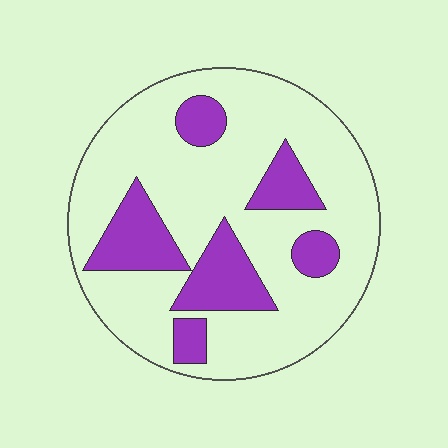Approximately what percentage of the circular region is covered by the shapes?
Approximately 25%.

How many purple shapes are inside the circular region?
6.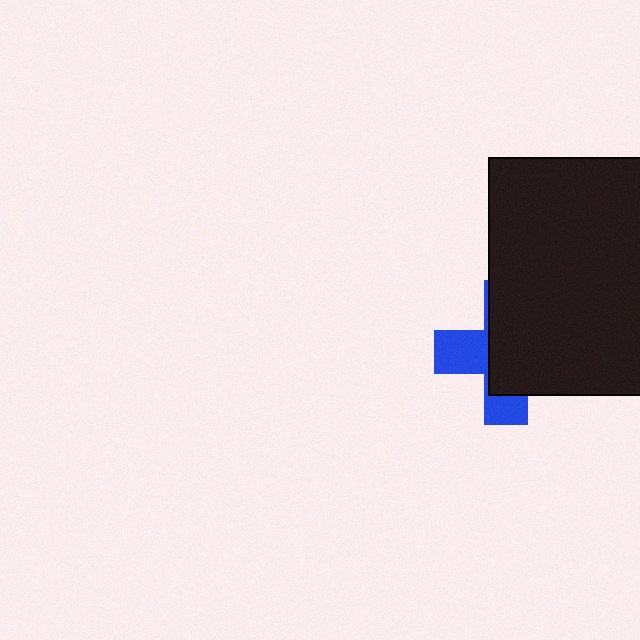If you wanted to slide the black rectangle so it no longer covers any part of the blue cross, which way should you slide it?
Slide it right — that is the most direct way to separate the two shapes.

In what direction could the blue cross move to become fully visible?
The blue cross could move left. That would shift it out from behind the black rectangle entirely.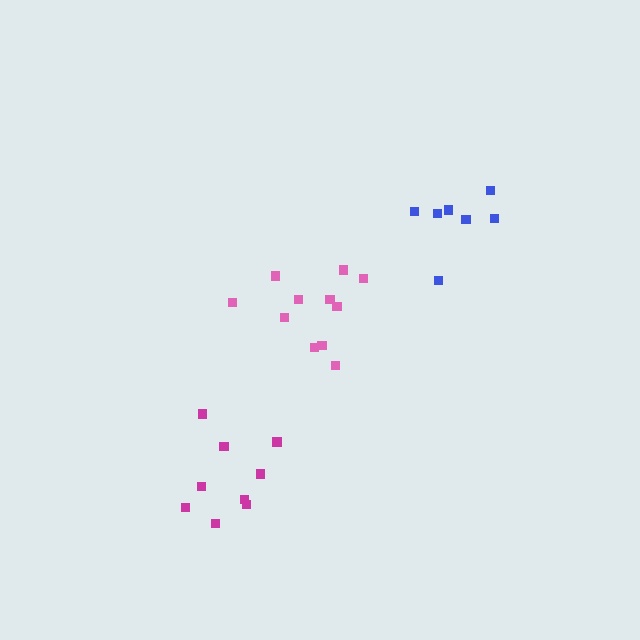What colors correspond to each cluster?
The clusters are colored: pink, magenta, blue.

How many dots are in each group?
Group 1: 11 dots, Group 2: 9 dots, Group 3: 7 dots (27 total).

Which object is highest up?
The blue cluster is topmost.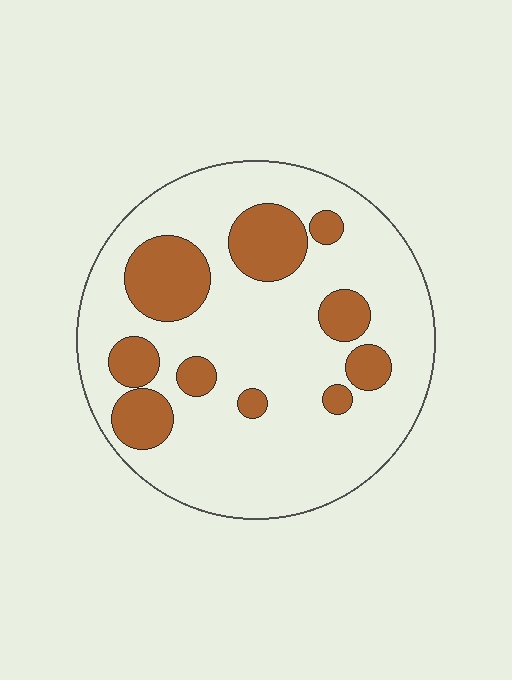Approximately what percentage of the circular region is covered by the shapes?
Approximately 25%.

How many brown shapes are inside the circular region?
10.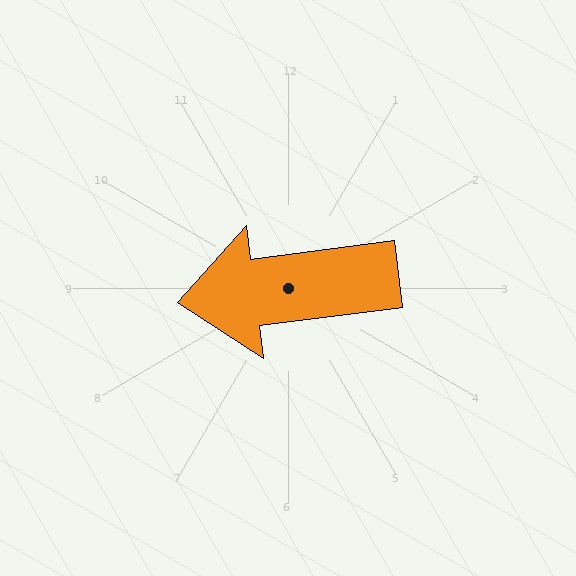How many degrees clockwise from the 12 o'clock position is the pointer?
Approximately 263 degrees.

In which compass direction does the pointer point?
West.